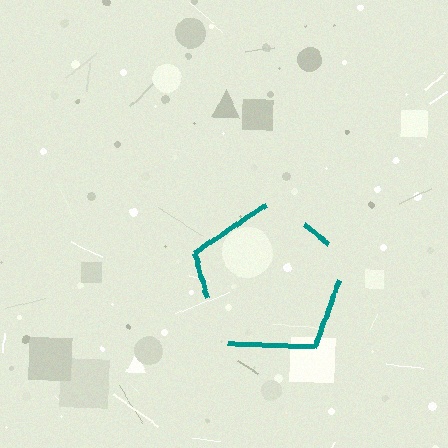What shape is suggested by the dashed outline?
The dashed outline suggests a pentagon.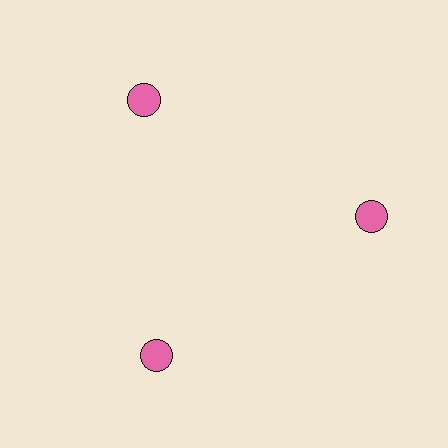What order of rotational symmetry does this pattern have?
This pattern has 3-fold rotational symmetry.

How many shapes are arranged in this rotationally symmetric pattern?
There are 3 shapes, arranged in 3 groups of 1.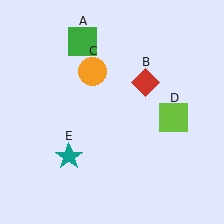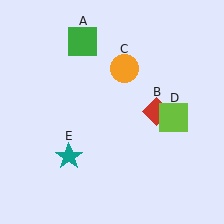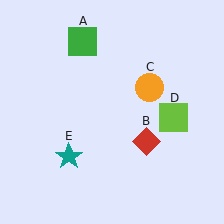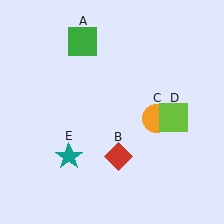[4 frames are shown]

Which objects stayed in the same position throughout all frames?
Green square (object A) and lime square (object D) and teal star (object E) remained stationary.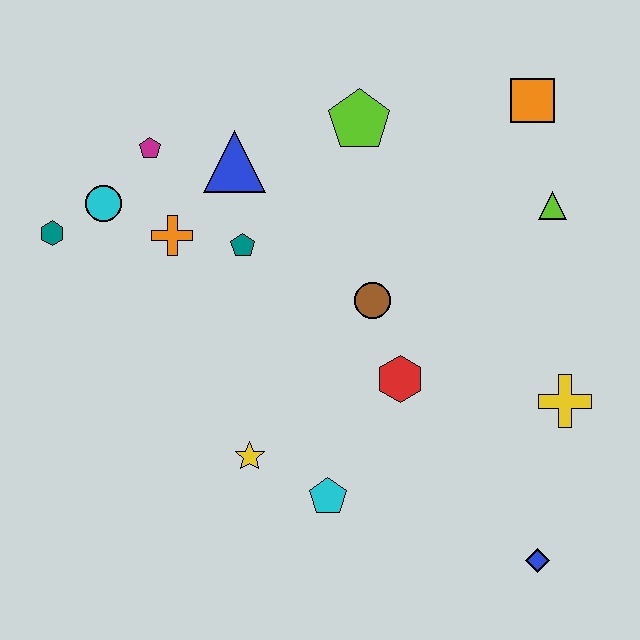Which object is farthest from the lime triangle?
The teal hexagon is farthest from the lime triangle.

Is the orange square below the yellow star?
No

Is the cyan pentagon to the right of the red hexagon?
No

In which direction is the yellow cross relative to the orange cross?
The yellow cross is to the right of the orange cross.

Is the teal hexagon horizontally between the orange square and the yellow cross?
No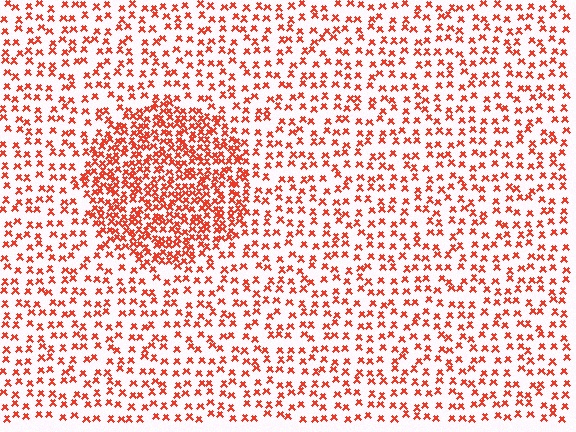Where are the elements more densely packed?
The elements are more densely packed inside the circle boundary.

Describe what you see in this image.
The image contains small red elements arranged at two different densities. A circle-shaped region is visible where the elements are more densely packed than the surrounding area.